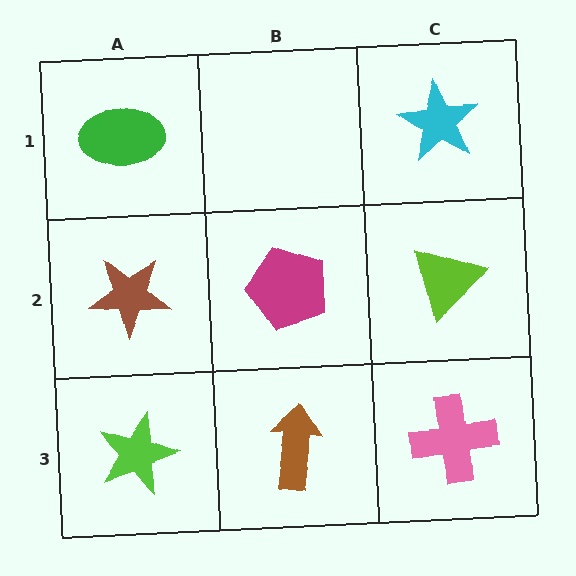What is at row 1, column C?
A cyan star.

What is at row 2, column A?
A brown star.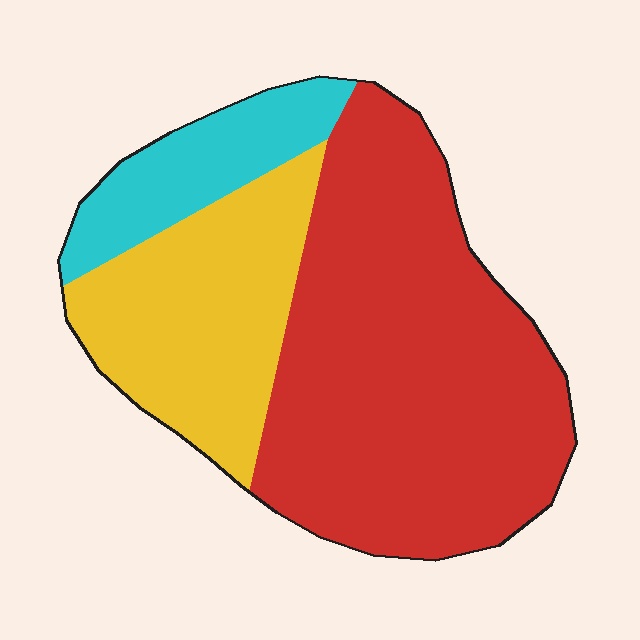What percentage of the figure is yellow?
Yellow covers 27% of the figure.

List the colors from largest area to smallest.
From largest to smallest: red, yellow, cyan.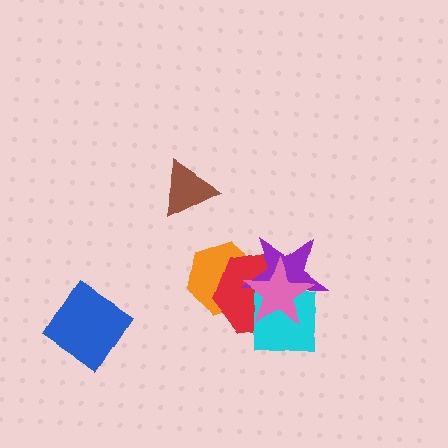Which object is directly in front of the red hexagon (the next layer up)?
The purple star is directly in front of the red hexagon.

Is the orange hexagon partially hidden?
Yes, it is partially covered by another shape.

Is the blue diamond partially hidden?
No, no other shape covers it.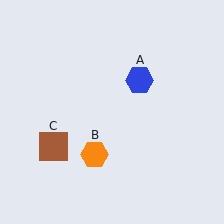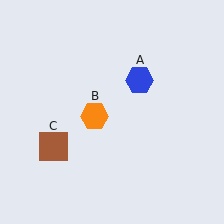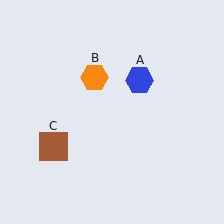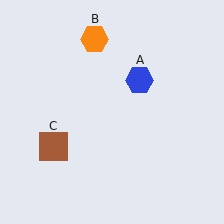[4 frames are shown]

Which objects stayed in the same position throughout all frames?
Blue hexagon (object A) and brown square (object C) remained stationary.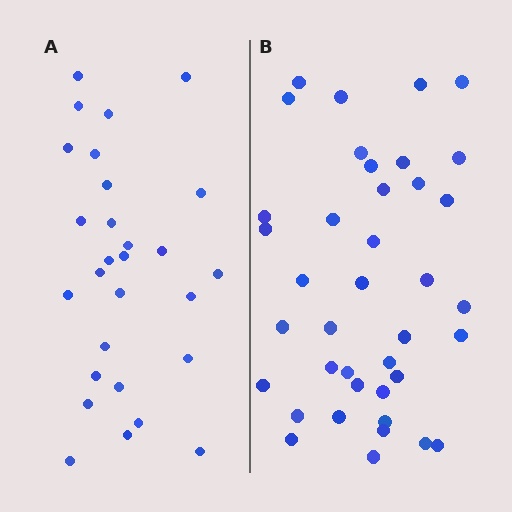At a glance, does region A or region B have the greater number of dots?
Region B (the right region) has more dots.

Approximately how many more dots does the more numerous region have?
Region B has roughly 12 or so more dots than region A.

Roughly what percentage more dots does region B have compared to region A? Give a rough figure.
About 40% more.